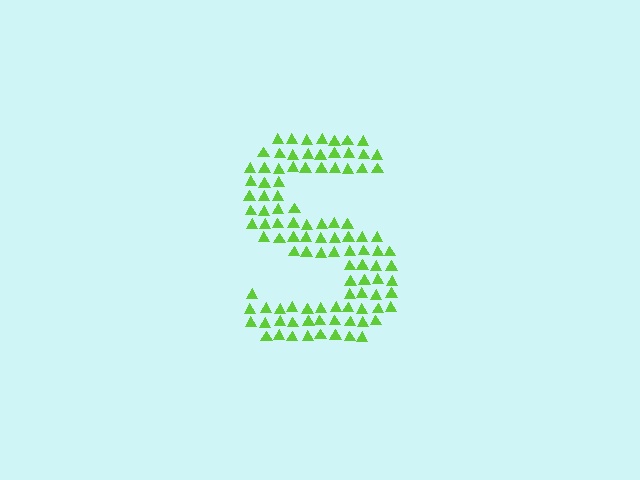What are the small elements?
The small elements are triangles.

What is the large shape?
The large shape is the letter S.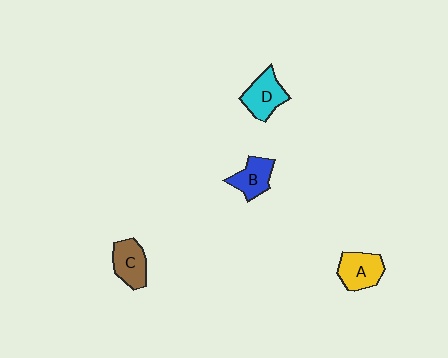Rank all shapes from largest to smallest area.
From largest to smallest: D (cyan), A (yellow), C (brown), B (blue).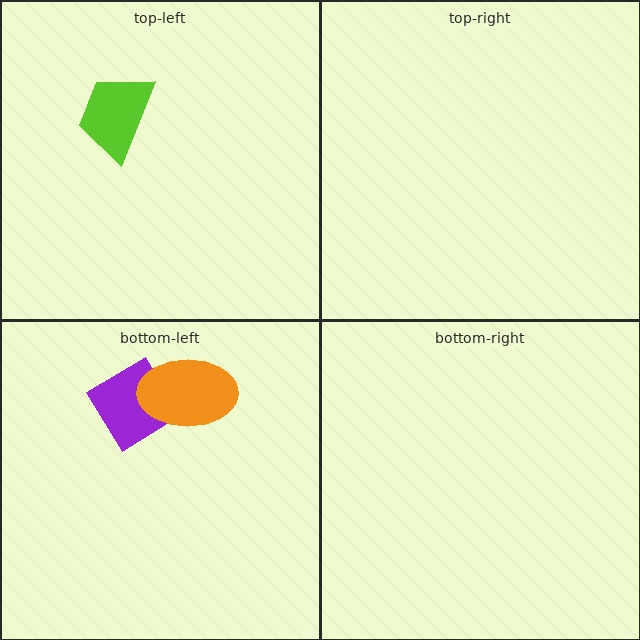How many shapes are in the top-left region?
1.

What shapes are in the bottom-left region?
The purple diamond, the orange ellipse.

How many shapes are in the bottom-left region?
2.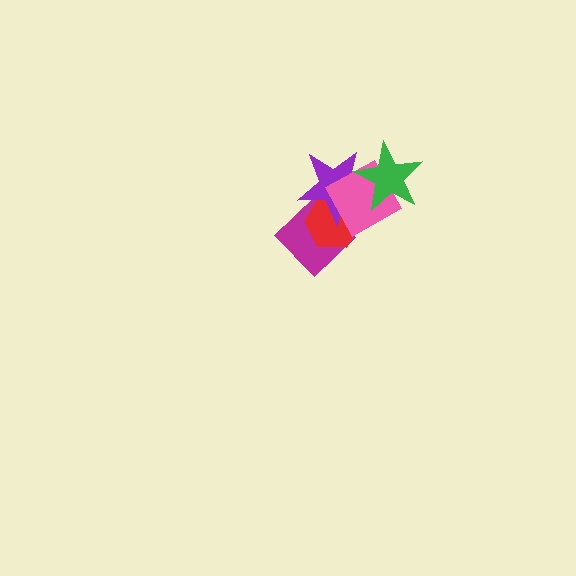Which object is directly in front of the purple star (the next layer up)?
The pink square is directly in front of the purple star.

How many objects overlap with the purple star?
4 objects overlap with the purple star.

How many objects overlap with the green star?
2 objects overlap with the green star.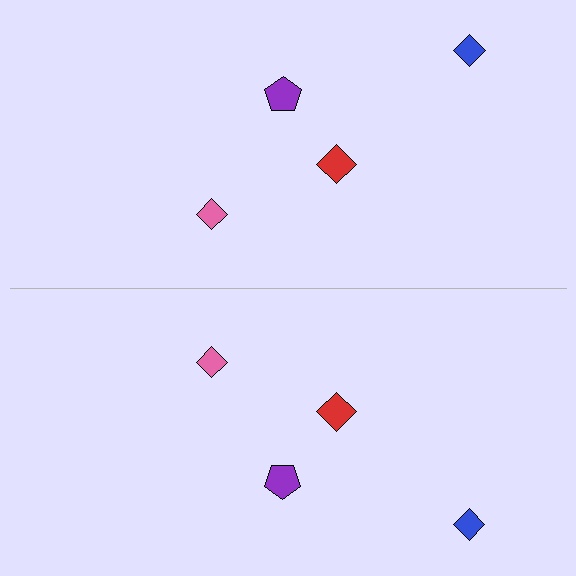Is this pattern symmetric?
Yes, this pattern has bilateral (reflection) symmetry.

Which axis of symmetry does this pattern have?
The pattern has a horizontal axis of symmetry running through the center of the image.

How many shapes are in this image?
There are 8 shapes in this image.